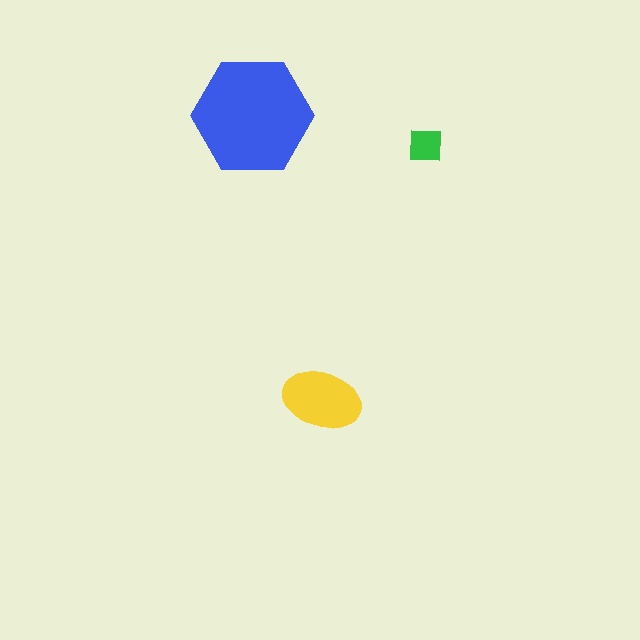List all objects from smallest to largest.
The green square, the yellow ellipse, the blue hexagon.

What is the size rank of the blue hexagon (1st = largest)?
1st.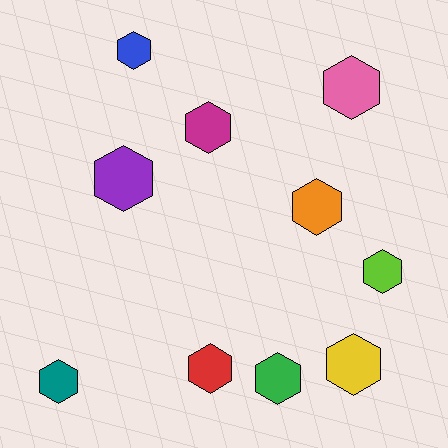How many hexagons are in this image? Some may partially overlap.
There are 10 hexagons.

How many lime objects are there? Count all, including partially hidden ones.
There is 1 lime object.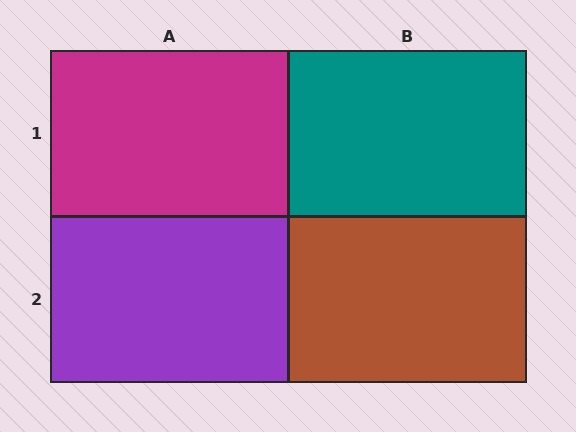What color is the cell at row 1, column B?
Teal.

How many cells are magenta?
1 cell is magenta.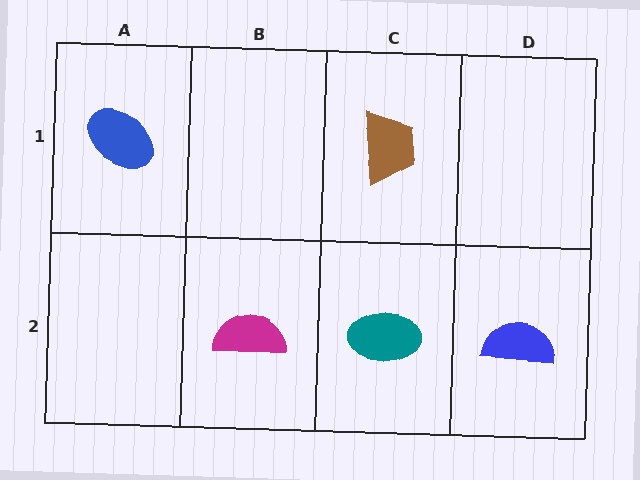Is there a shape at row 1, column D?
No, that cell is empty.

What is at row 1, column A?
A blue ellipse.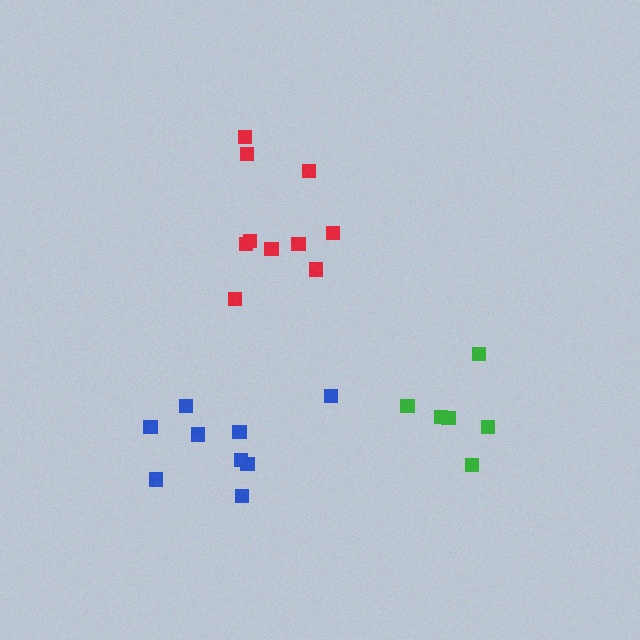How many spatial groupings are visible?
There are 3 spatial groupings.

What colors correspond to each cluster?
The clusters are colored: green, red, blue.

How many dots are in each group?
Group 1: 6 dots, Group 2: 10 dots, Group 3: 9 dots (25 total).